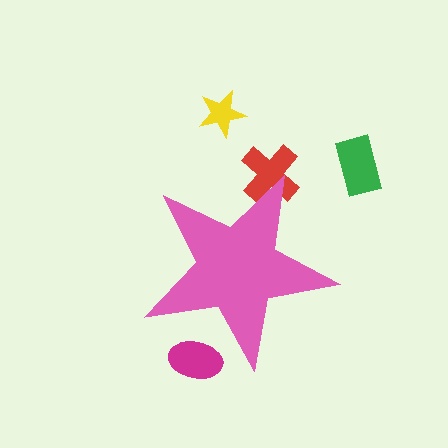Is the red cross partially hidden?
Yes, the red cross is partially hidden behind the pink star.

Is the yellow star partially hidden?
No, the yellow star is fully visible.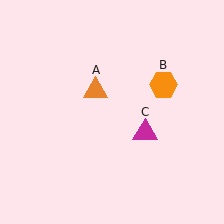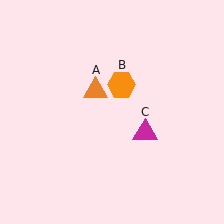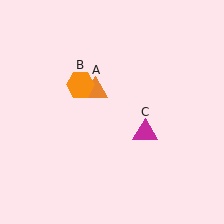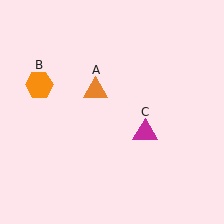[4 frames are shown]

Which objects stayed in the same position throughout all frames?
Orange triangle (object A) and magenta triangle (object C) remained stationary.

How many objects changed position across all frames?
1 object changed position: orange hexagon (object B).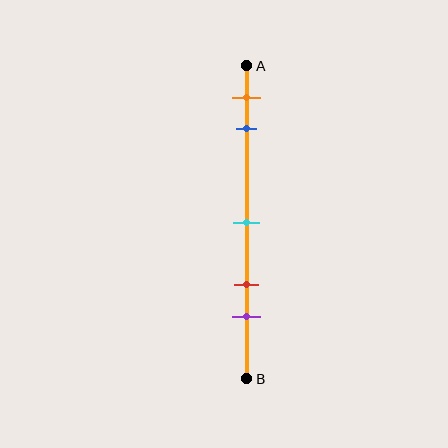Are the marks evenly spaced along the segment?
No, the marks are not evenly spaced.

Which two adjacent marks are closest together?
The orange and blue marks are the closest adjacent pair.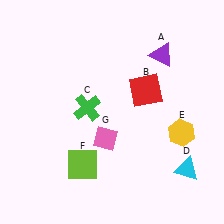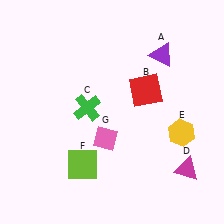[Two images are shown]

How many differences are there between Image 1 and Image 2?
There is 1 difference between the two images.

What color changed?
The triangle (D) changed from cyan in Image 1 to magenta in Image 2.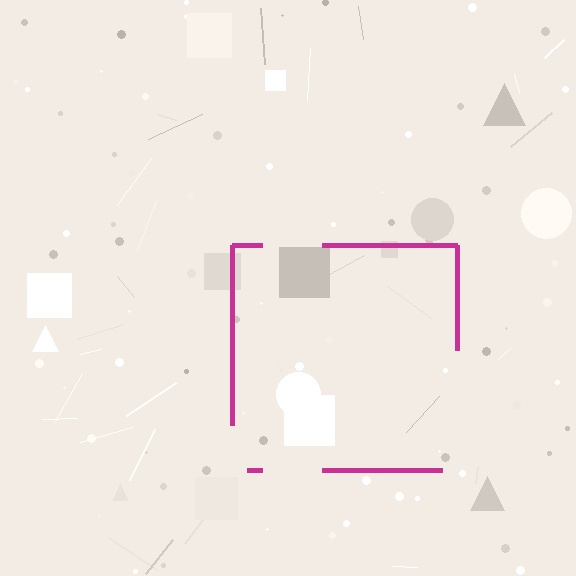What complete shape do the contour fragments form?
The contour fragments form a square.